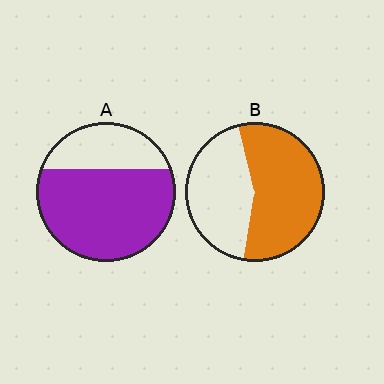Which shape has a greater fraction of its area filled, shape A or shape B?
Shape A.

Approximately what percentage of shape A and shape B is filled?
A is approximately 70% and B is approximately 55%.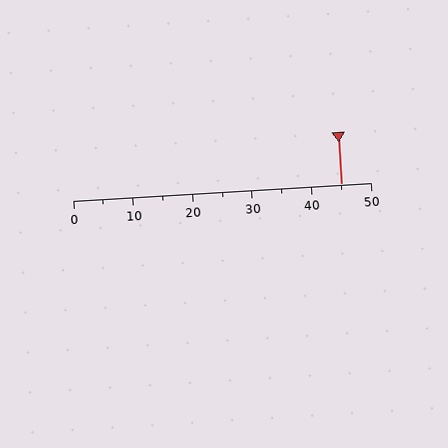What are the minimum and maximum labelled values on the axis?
The axis runs from 0 to 50.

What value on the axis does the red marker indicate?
The marker indicates approximately 45.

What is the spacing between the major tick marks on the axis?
The major ticks are spaced 10 apart.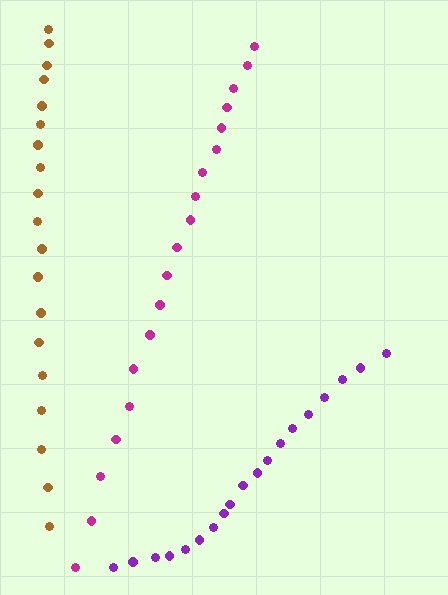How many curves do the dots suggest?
There are 3 distinct paths.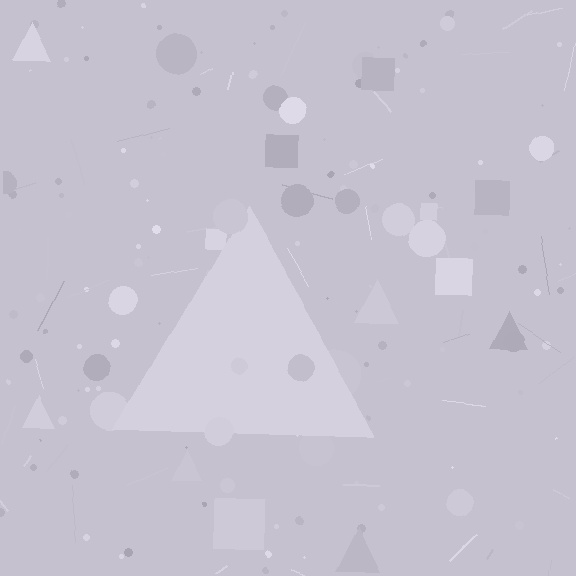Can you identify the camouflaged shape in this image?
The camouflaged shape is a triangle.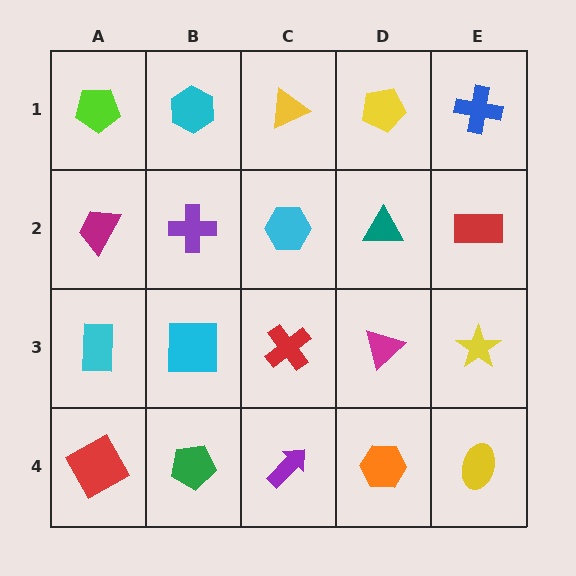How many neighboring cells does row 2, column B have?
4.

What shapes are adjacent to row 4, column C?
A red cross (row 3, column C), a green pentagon (row 4, column B), an orange hexagon (row 4, column D).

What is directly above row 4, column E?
A yellow star.